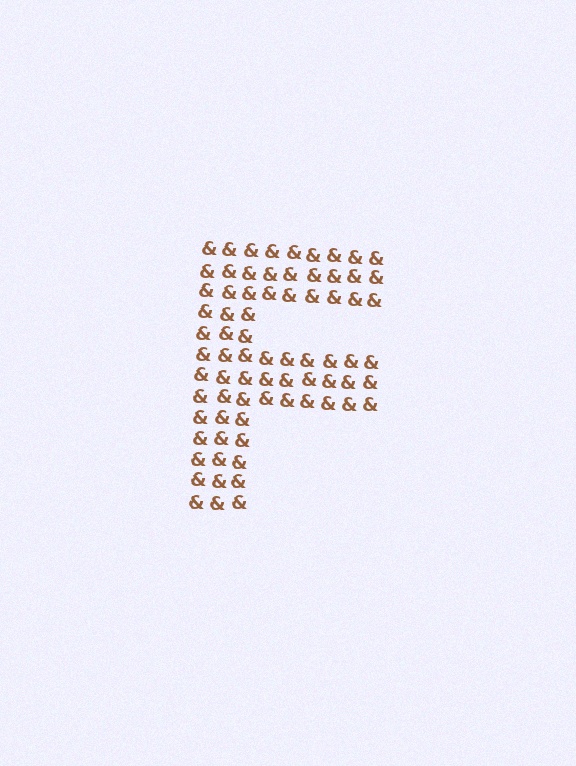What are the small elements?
The small elements are ampersands.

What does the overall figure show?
The overall figure shows the letter F.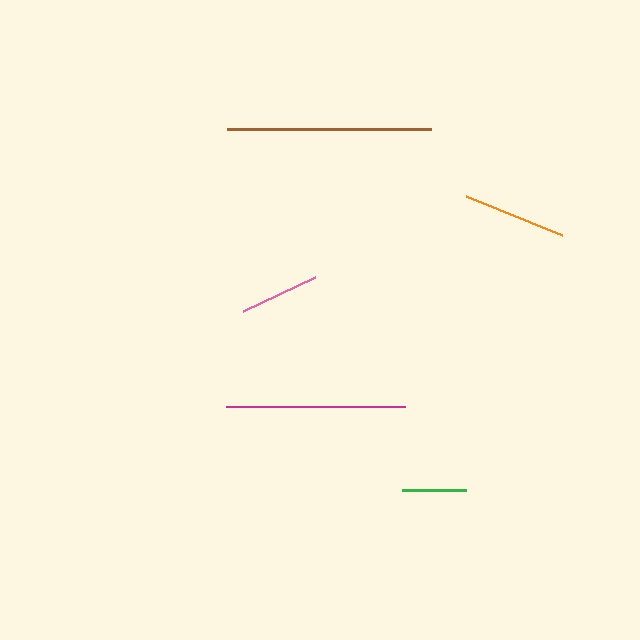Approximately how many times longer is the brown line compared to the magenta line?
The brown line is approximately 1.1 times the length of the magenta line.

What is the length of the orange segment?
The orange segment is approximately 104 pixels long.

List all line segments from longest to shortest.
From longest to shortest: brown, magenta, orange, pink, green.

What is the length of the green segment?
The green segment is approximately 64 pixels long.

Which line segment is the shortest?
The green line is the shortest at approximately 64 pixels.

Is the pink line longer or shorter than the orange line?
The orange line is longer than the pink line.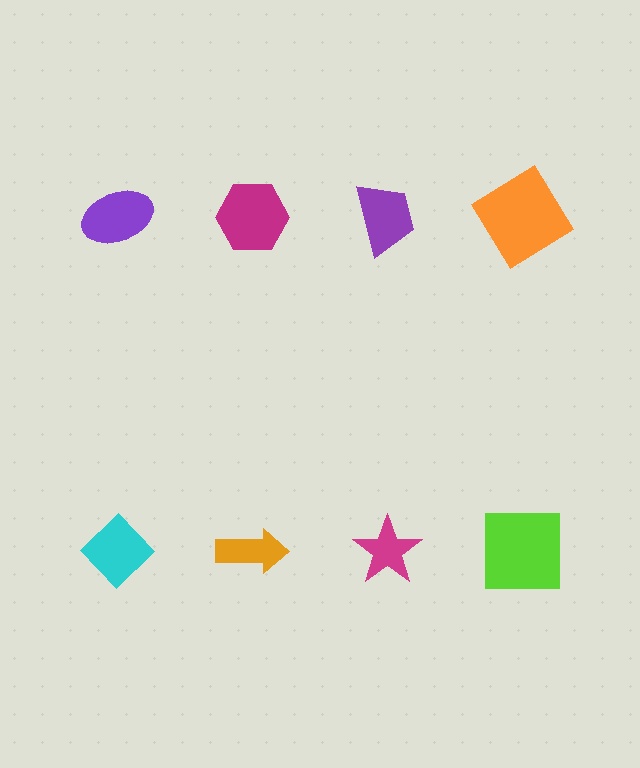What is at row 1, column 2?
A magenta hexagon.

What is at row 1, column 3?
A purple trapezoid.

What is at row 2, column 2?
An orange arrow.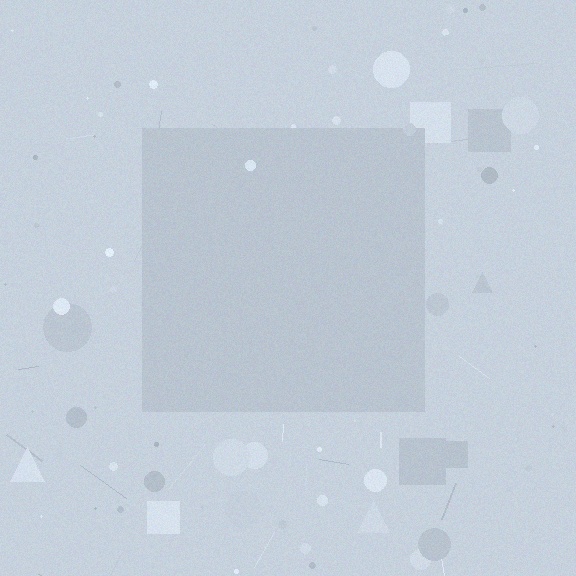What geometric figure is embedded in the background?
A square is embedded in the background.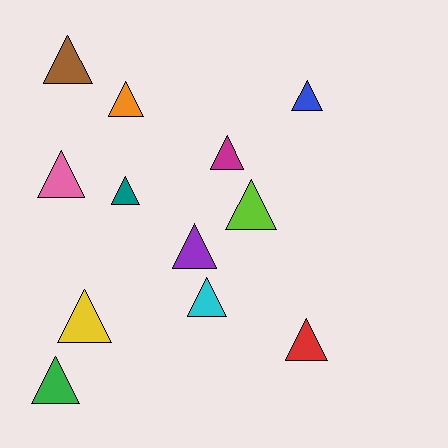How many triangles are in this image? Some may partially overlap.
There are 12 triangles.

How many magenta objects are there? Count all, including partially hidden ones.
There is 1 magenta object.